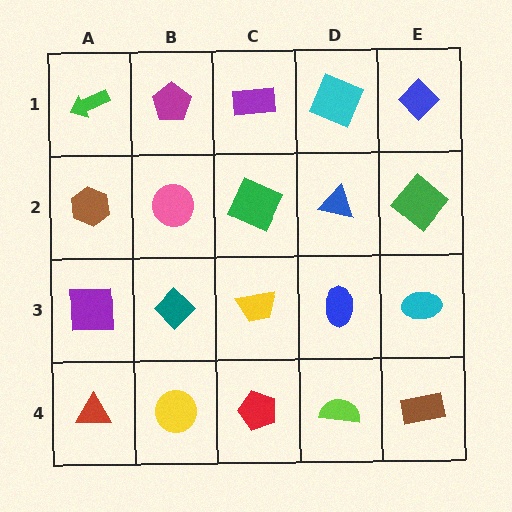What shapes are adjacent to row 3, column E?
A green diamond (row 2, column E), a brown rectangle (row 4, column E), a blue ellipse (row 3, column D).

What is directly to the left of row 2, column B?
A brown hexagon.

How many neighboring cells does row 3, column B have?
4.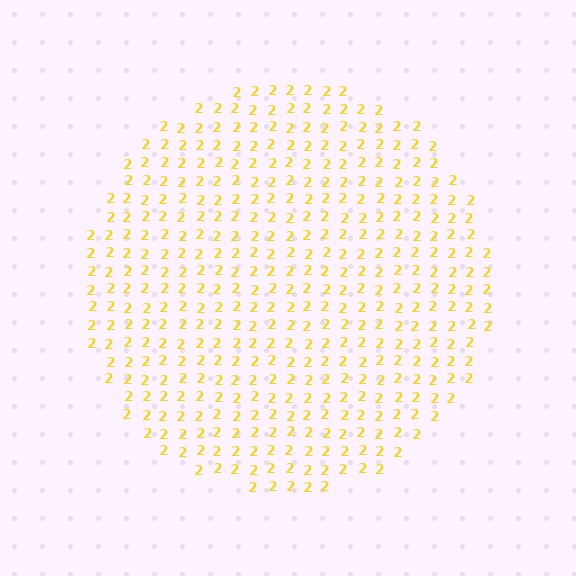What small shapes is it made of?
It is made of small digit 2's.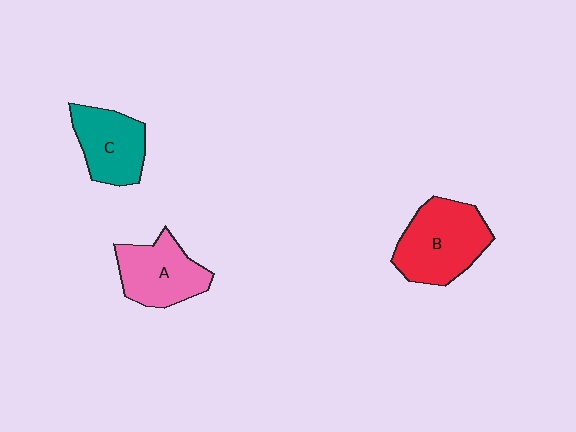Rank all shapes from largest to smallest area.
From largest to smallest: B (red), A (pink), C (teal).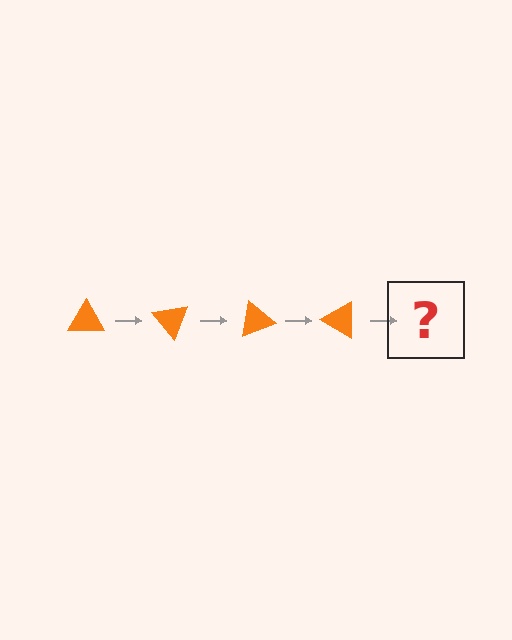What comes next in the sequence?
The next element should be an orange triangle rotated 200 degrees.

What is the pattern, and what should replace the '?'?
The pattern is that the triangle rotates 50 degrees each step. The '?' should be an orange triangle rotated 200 degrees.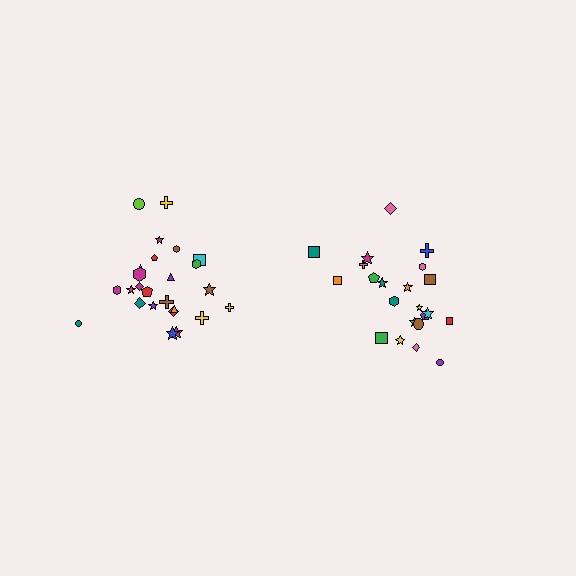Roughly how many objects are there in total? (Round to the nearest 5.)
Roughly 45 objects in total.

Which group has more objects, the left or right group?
The left group.